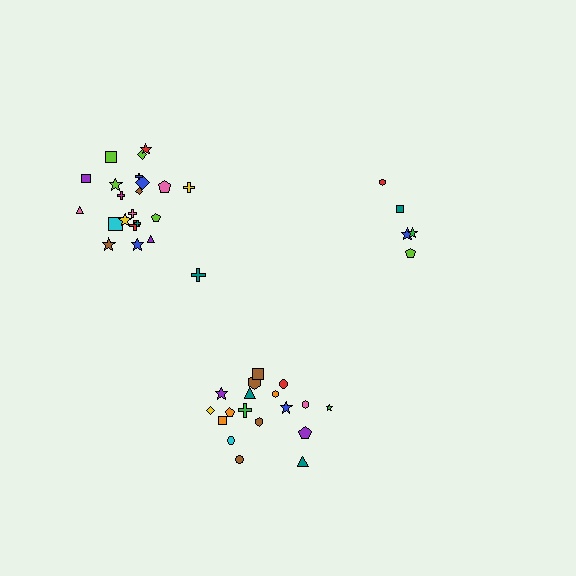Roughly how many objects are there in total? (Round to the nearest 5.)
Roughly 45 objects in total.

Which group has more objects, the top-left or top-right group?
The top-left group.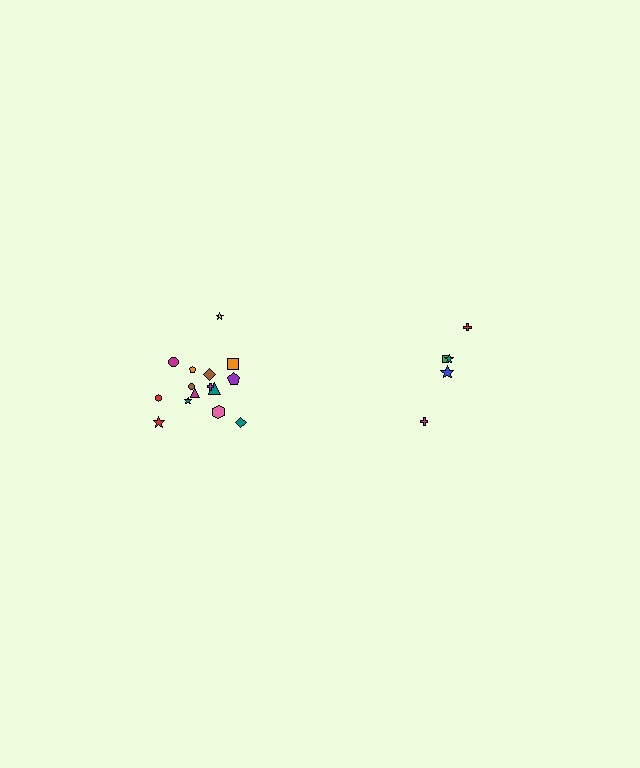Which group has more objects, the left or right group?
The left group.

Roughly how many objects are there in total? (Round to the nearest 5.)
Roughly 20 objects in total.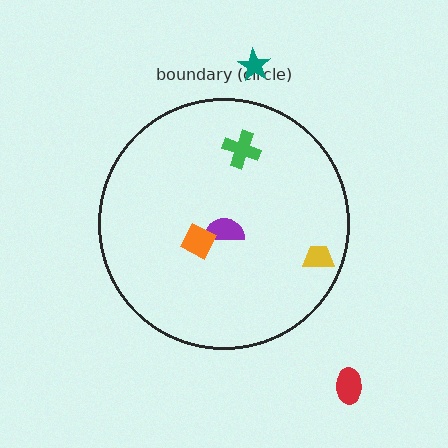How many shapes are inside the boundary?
4 inside, 2 outside.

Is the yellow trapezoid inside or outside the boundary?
Inside.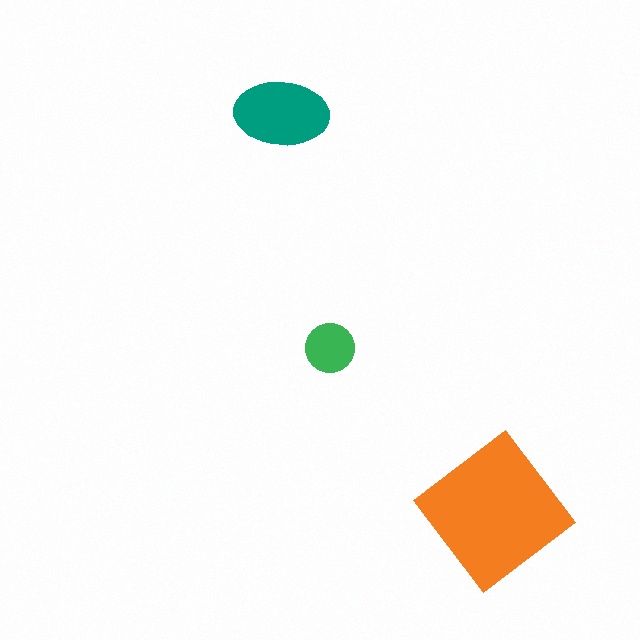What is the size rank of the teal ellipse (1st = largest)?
2nd.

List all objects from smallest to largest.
The green circle, the teal ellipse, the orange diamond.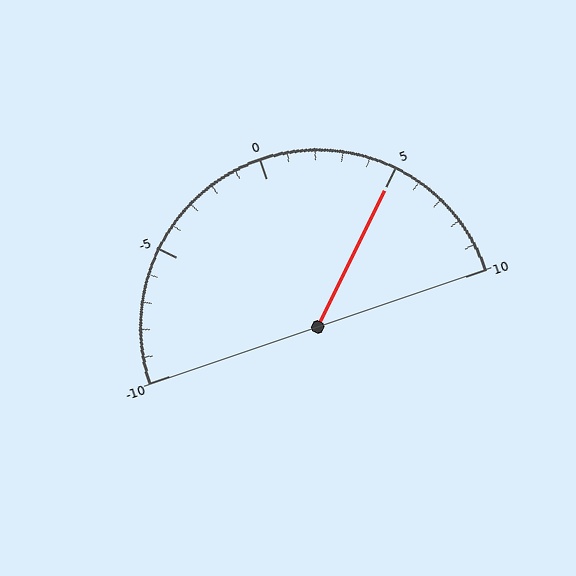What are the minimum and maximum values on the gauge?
The gauge ranges from -10 to 10.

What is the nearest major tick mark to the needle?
The nearest major tick mark is 5.